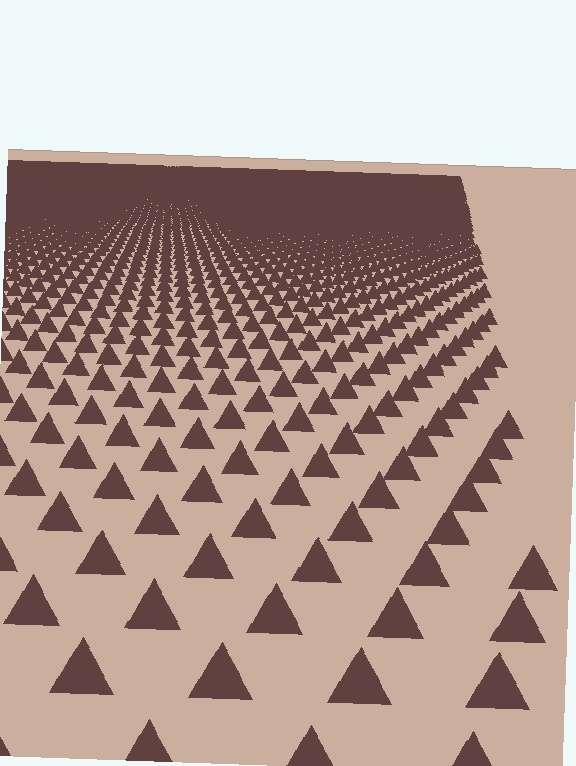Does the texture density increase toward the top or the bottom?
Density increases toward the top.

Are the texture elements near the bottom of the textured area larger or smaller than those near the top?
Larger. Near the bottom, elements are closer to the viewer and appear at a bigger on-screen size.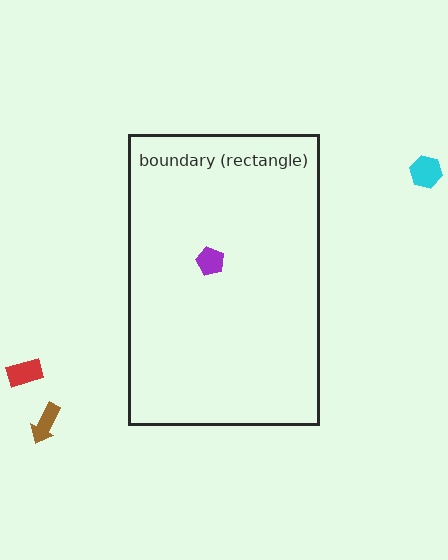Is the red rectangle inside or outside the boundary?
Outside.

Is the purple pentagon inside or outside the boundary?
Inside.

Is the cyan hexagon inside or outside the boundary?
Outside.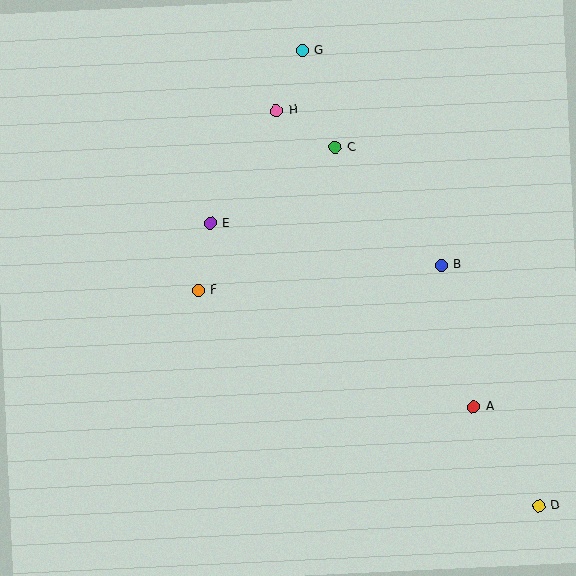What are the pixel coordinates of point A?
Point A is at (474, 406).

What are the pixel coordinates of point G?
Point G is at (302, 51).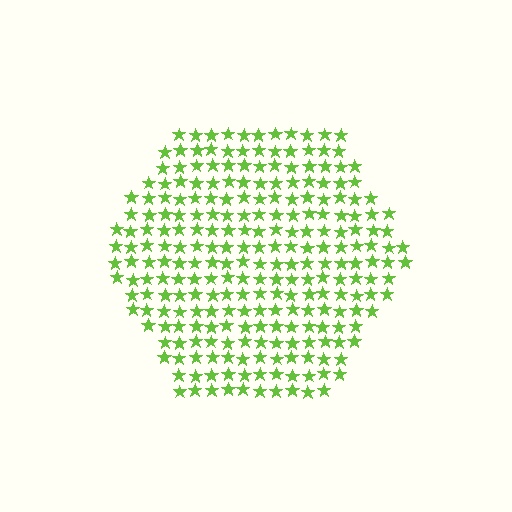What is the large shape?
The large shape is a hexagon.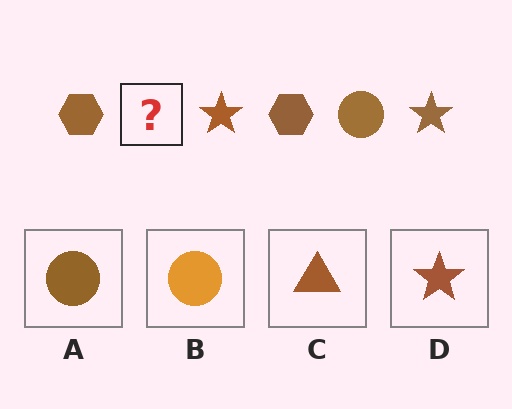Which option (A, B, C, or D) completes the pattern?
A.